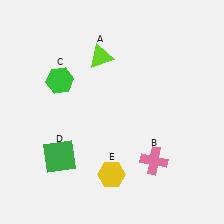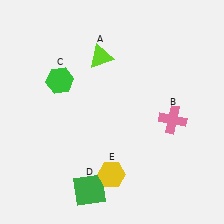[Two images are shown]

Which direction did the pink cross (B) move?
The pink cross (B) moved up.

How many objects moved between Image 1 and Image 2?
2 objects moved between the two images.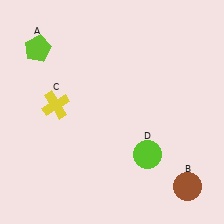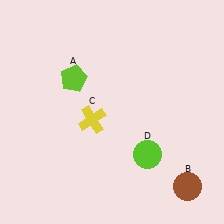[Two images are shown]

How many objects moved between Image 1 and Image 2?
2 objects moved between the two images.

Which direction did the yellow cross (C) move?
The yellow cross (C) moved right.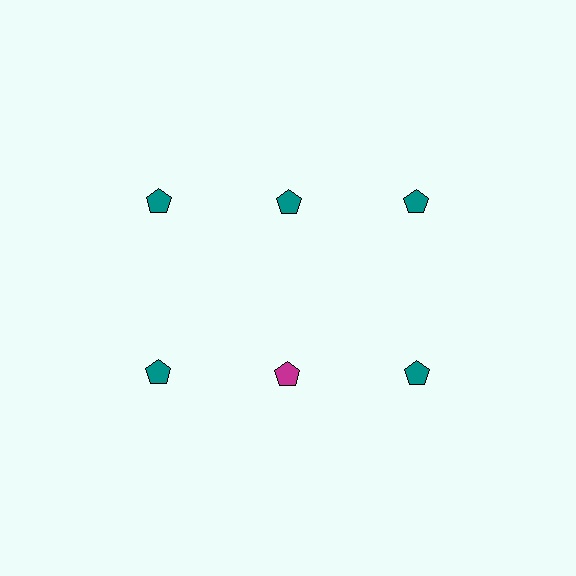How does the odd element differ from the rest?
It has a different color: magenta instead of teal.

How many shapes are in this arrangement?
There are 6 shapes arranged in a grid pattern.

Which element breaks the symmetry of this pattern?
The magenta pentagon in the second row, second from left column breaks the symmetry. All other shapes are teal pentagons.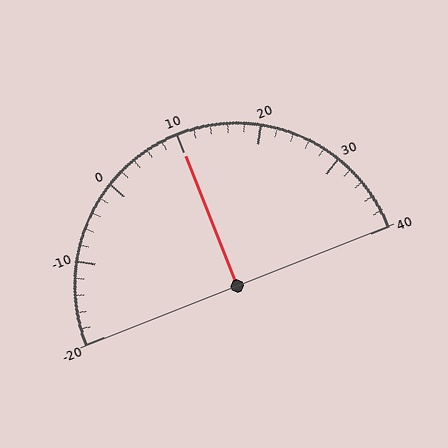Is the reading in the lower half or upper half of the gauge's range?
The reading is in the upper half of the range (-20 to 40).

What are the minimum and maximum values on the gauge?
The gauge ranges from -20 to 40.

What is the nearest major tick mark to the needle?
The nearest major tick mark is 10.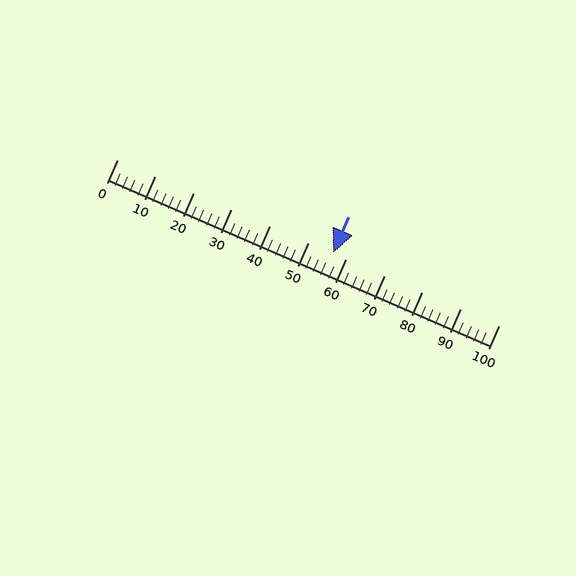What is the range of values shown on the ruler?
The ruler shows values from 0 to 100.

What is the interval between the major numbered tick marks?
The major tick marks are spaced 10 units apart.